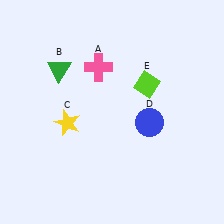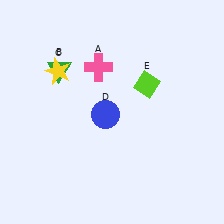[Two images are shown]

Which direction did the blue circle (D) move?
The blue circle (D) moved left.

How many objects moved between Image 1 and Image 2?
2 objects moved between the two images.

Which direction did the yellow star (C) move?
The yellow star (C) moved up.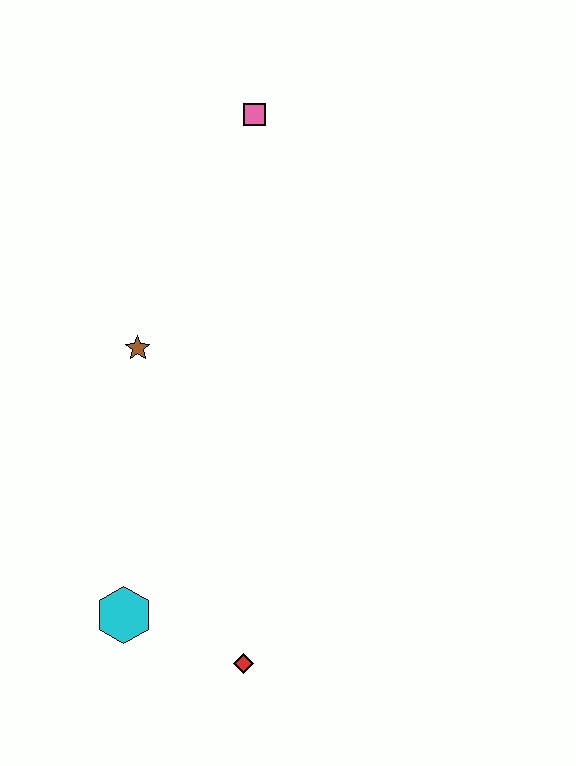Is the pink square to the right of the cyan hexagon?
Yes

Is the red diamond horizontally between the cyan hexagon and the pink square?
Yes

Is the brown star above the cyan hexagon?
Yes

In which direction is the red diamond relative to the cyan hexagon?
The red diamond is to the right of the cyan hexagon.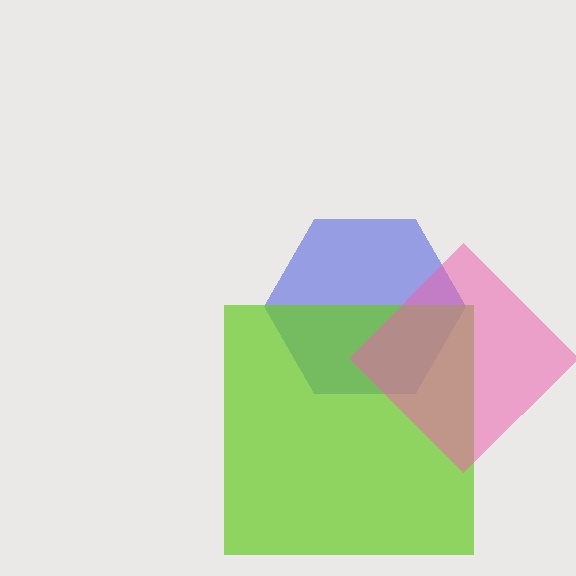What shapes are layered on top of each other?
The layered shapes are: a blue hexagon, a lime square, a pink diamond.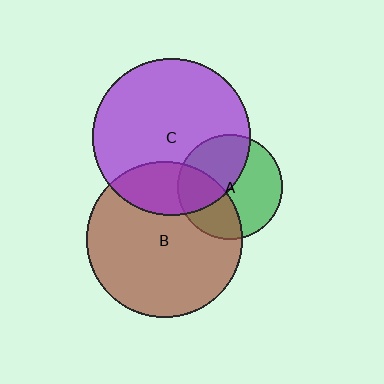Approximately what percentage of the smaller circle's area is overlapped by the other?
Approximately 45%.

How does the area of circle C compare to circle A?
Approximately 2.2 times.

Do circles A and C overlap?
Yes.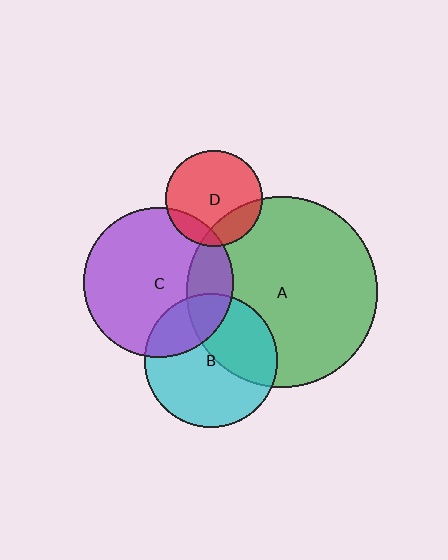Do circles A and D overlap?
Yes.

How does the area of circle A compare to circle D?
Approximately 3.9 times.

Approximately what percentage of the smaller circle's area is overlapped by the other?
Approximately 20%.